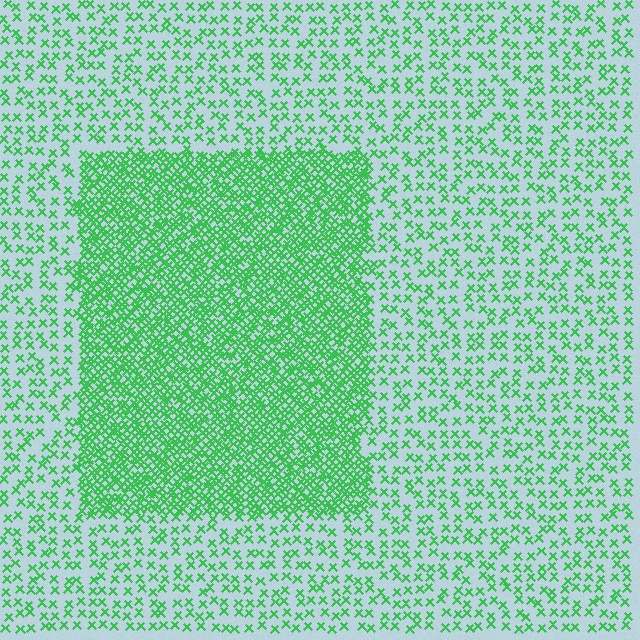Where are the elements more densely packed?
The elements are more densely packed inside the rectangle boundary.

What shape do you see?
I see a rectangle.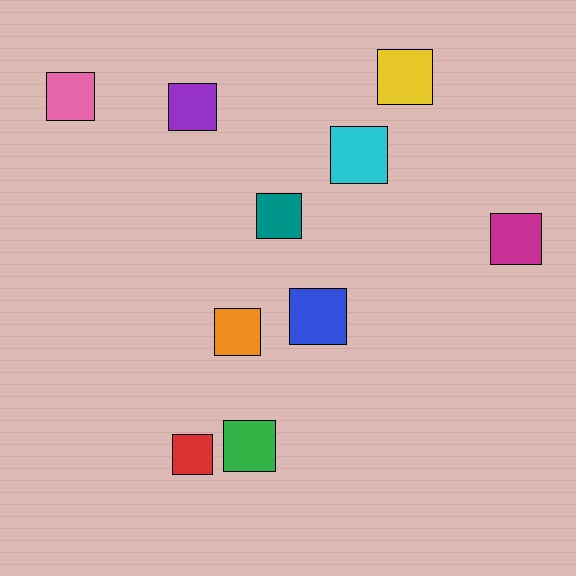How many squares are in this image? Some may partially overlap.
There are 10 squares.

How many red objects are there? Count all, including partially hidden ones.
There is 1 red object.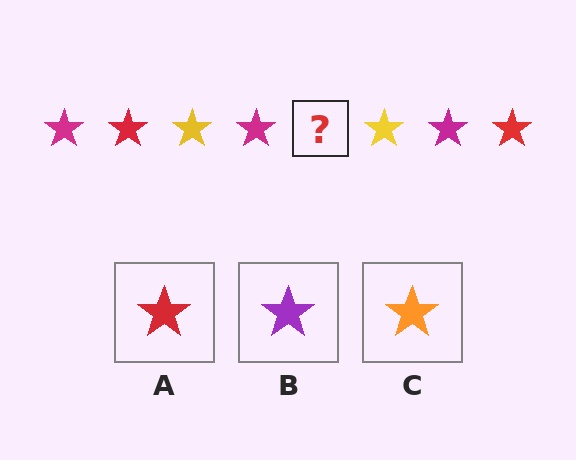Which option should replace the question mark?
Option A.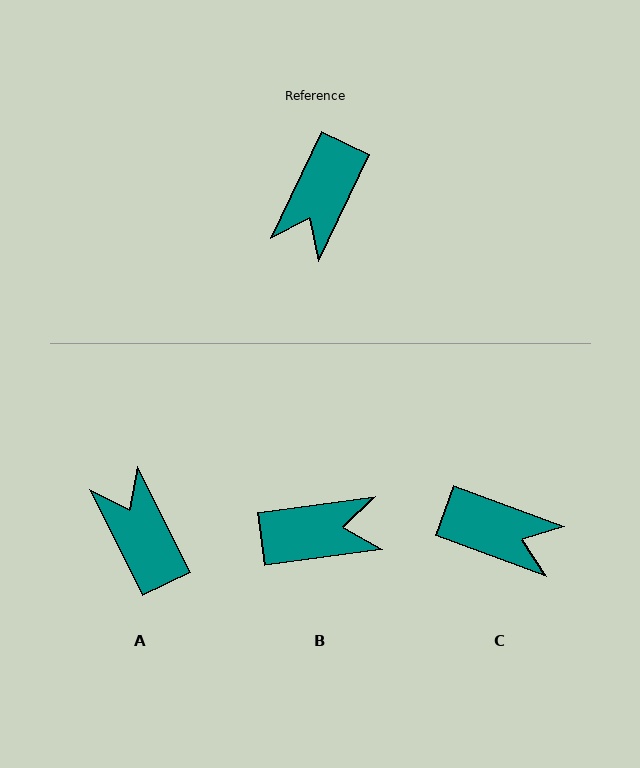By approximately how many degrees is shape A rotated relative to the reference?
Approximately 128 degrees clockwise.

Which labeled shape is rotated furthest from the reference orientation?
A, about 128 degrees away.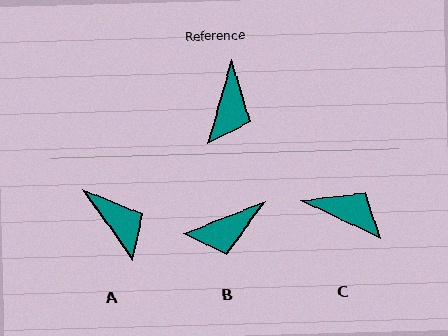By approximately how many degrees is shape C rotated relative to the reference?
Approximately 80 degrees counter-clockwise.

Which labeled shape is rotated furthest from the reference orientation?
C, about 80 degrees away.